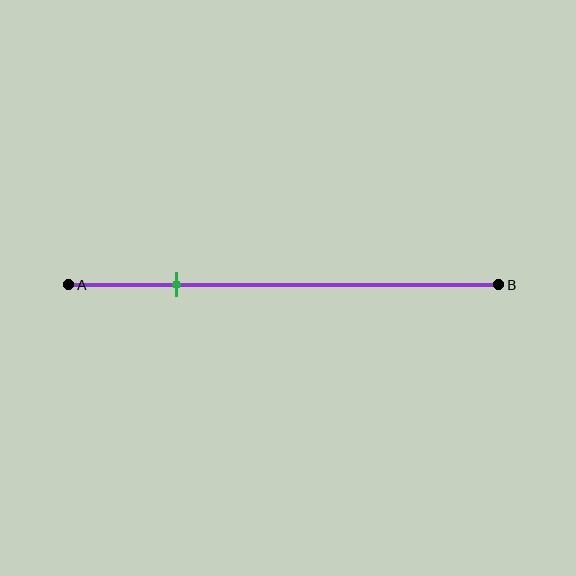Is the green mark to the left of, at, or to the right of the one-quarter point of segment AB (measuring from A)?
The green mark is approximately at the one-quarter point of segment AB.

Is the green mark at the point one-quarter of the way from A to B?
Yes, the mark is approximately at the one-quarter point.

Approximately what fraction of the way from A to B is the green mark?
The green mark is approximately 25% of the way from A to B.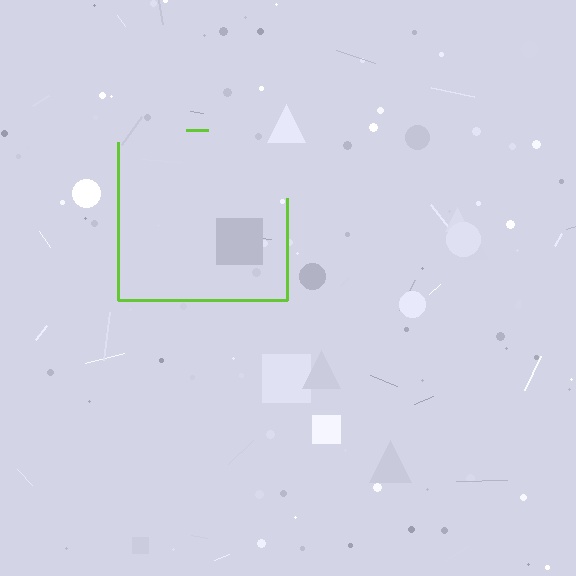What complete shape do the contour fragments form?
The contour fragments form a square.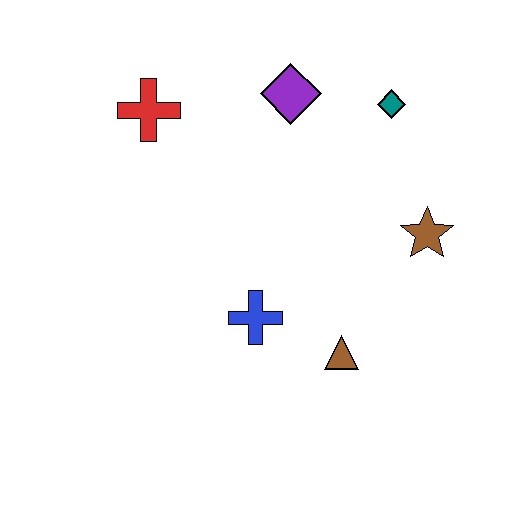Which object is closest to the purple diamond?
The teal diamond is closest to the purple diamond.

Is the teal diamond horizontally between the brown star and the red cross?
Yes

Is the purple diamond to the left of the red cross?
No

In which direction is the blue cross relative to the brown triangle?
The blue cross is to the left of the brown triangle.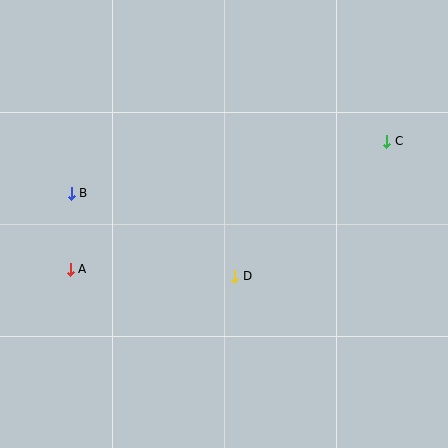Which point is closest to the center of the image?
Point D at (235, 276) is closest to the center.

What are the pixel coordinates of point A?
Point A is at (70, 269).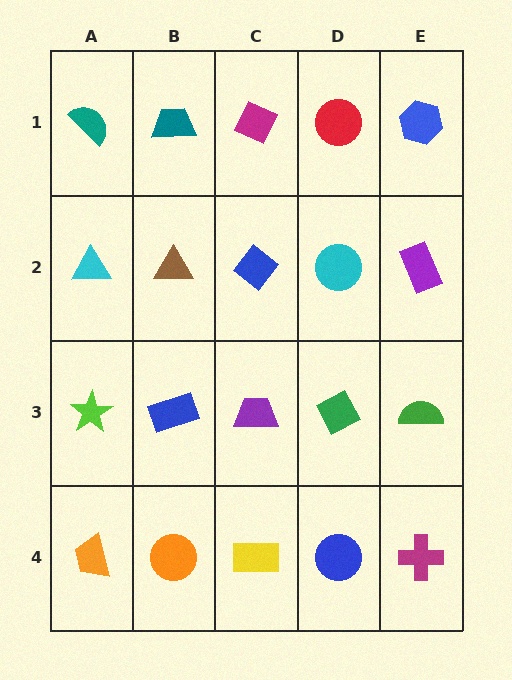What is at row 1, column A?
A teal semicircle.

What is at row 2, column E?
A purple rectangle.